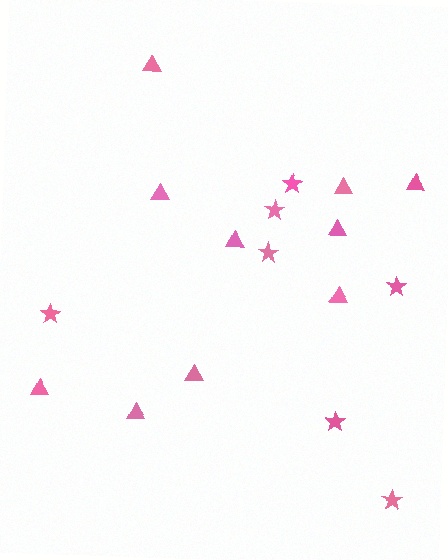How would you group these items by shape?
There are 2 groups: one group of stars (7) and one group of triangles (10).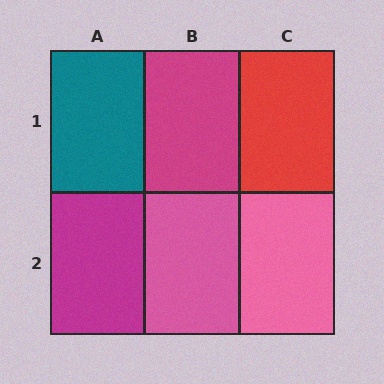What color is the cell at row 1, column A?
Teal.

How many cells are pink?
2 cells are pink.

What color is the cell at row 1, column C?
Red.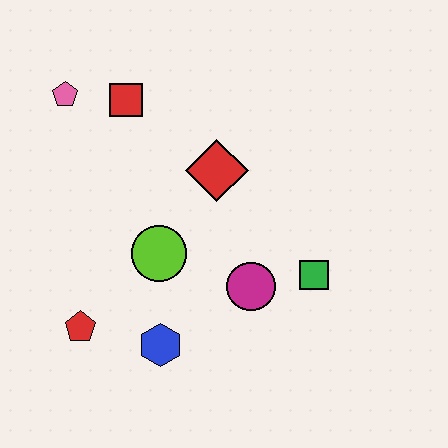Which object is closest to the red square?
The pink pentagon is closest to the red square.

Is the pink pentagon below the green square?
No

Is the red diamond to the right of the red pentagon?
Yes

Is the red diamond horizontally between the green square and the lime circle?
Yes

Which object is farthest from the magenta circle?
The pink pentagon is farthest from the magenta circle.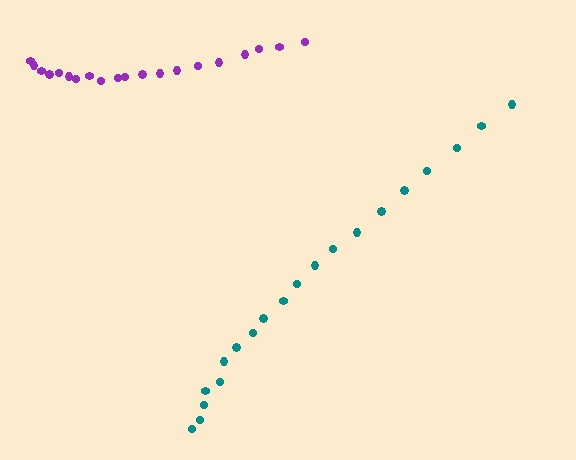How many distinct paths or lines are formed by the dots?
There are 2 distinct paths.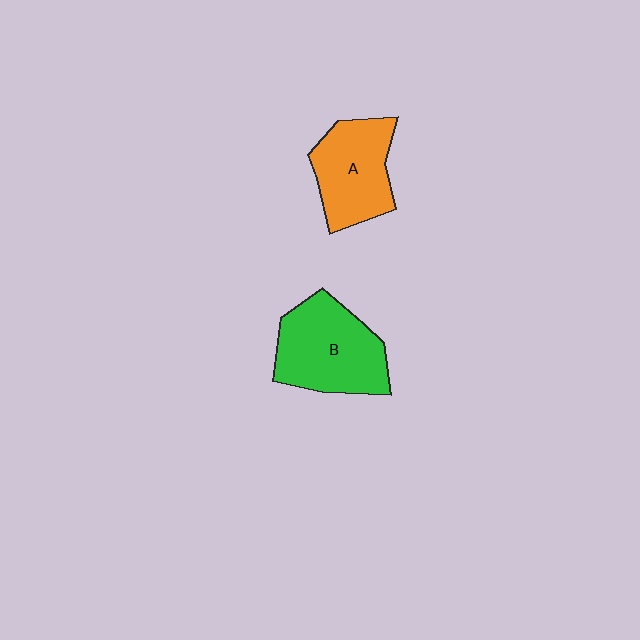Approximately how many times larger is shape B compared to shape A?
Approximately 1.2 times.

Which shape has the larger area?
Shape B (green).